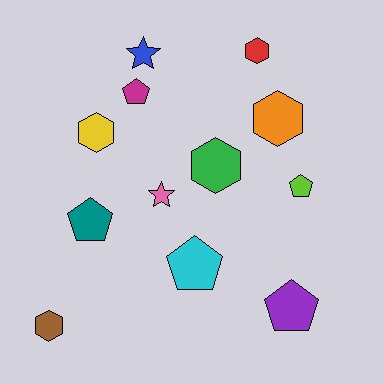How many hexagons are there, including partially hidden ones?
There are 5 hexagons.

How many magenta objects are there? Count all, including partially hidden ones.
There is 1 magenta object.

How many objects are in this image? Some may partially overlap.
There are 12 objects.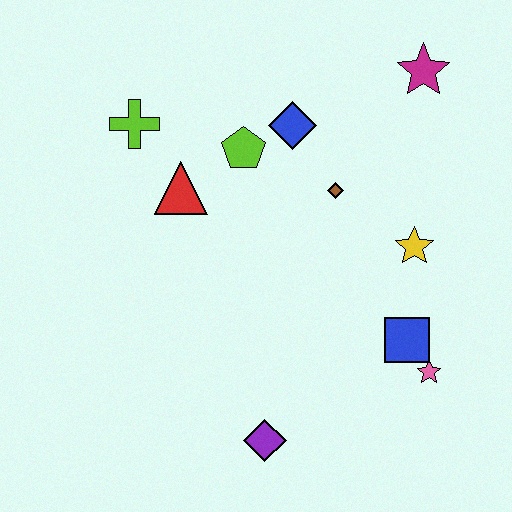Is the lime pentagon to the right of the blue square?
No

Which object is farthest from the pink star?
The lime cross is farthest from the pink star.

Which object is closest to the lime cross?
The red triangle is closest to the lime cross.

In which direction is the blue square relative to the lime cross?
The blue square is to the right of the lime cross.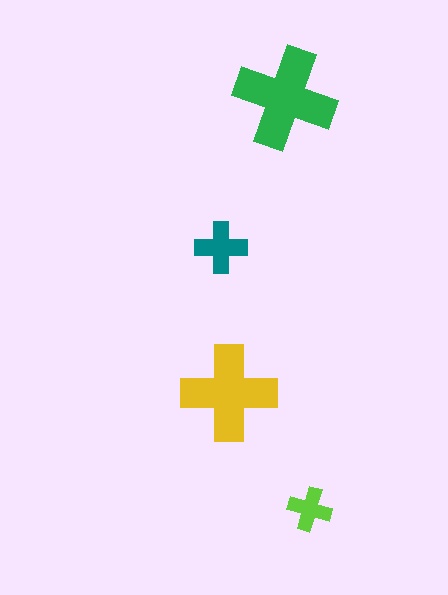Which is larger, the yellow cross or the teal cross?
The yellow one.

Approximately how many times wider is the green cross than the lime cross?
About 2.5 times wider.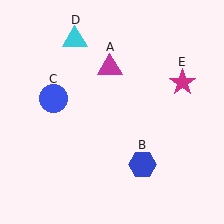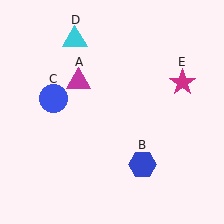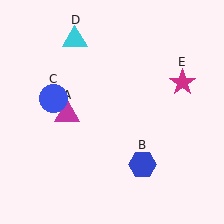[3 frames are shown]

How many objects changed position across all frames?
1 object changed position: magenta triangle (object A).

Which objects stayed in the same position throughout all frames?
Blue hexagon (object B) and blue circle (object C) and cyan triangle (object D) and magenta star (object E) remained stationary.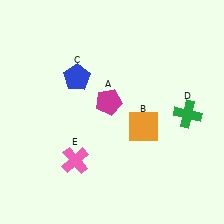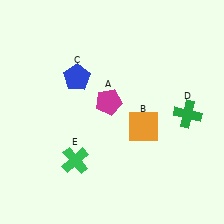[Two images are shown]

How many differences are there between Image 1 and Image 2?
There is 1 difference between the two images.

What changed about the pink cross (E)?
In Image 1, E is pink. In Image 2, it changed to green.